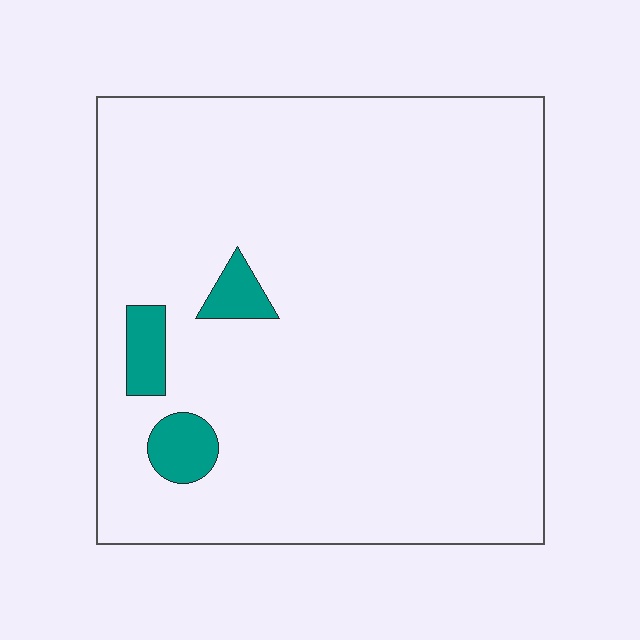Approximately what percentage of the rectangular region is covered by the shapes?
Approximately 5%.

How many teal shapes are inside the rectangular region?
3.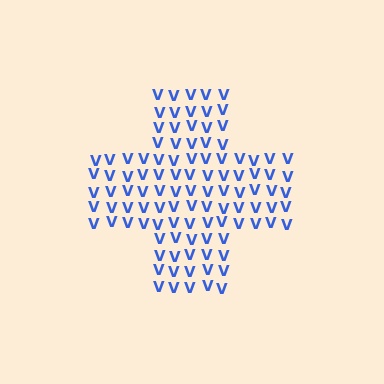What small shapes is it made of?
It is made of small letter V's.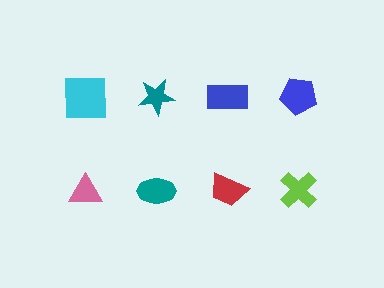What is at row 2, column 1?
A pink triangle.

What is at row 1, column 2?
A teal star.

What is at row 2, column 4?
A lime cross.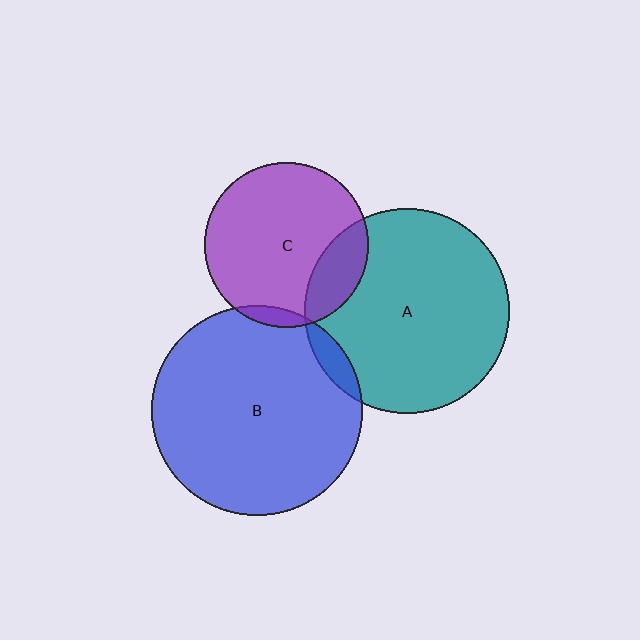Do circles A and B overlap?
Yes.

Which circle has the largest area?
Circle B (blue).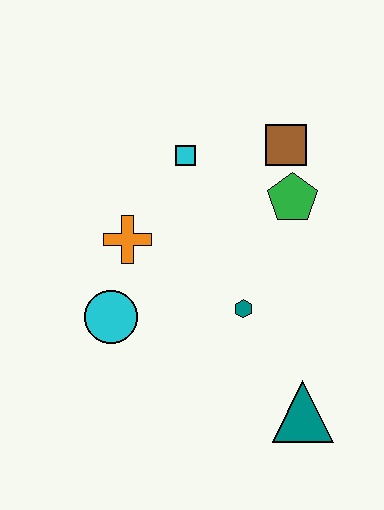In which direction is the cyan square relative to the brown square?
The cyan square is to the left of the brown square.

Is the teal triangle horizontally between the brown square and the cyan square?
No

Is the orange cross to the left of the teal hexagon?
Yes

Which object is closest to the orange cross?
The cyan circle is closest to the orange cross.